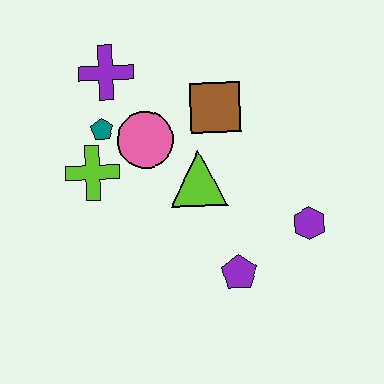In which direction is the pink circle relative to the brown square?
The pink circle is to the left of the brown square.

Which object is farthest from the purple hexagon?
The purple cross is farthest from the purple hexagon.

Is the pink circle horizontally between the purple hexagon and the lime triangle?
No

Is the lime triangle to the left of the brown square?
Yes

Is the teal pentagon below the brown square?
Yes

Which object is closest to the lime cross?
The teal pentagon is closest to the lime cross.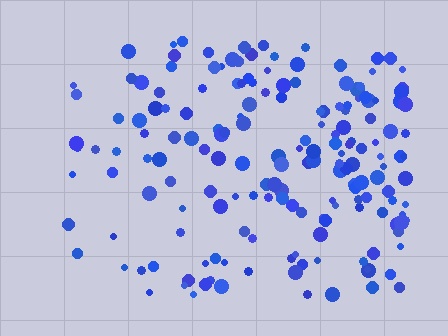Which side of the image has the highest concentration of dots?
The right.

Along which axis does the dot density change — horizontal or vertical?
Horizontal.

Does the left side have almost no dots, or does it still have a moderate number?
Still a moderate number, just noticeably fewer than the right.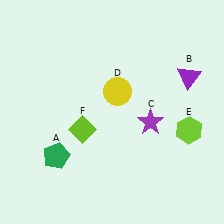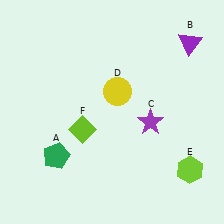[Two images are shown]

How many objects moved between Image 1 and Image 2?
2 objects moved between the two images.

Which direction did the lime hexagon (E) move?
The lime hexagon (E) moved down.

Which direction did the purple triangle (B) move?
The purple triangle (B) moved up.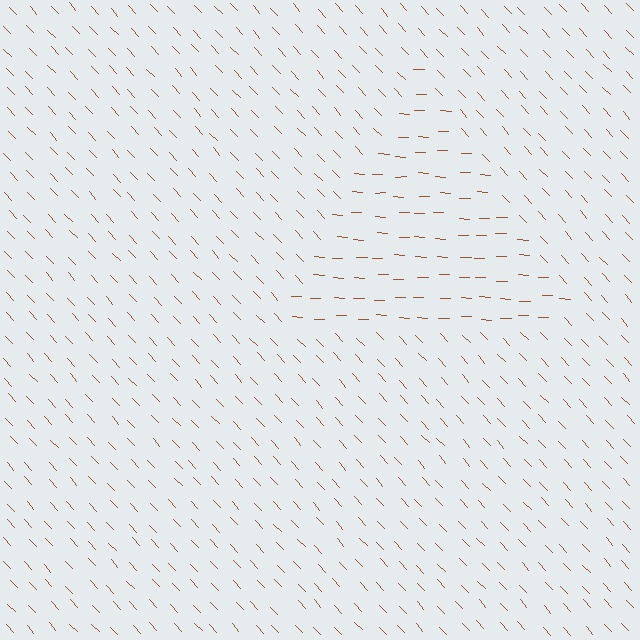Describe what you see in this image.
The image is filled with small brown line segments. A triangle region in the image has lines oriented differently from the surrounding lines, creating a visible texture boundary.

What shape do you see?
I see a triangle.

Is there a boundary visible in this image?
Yes, there is a texture boundary formed by a change in line orientation.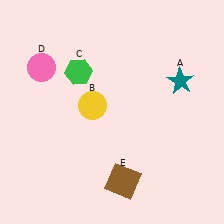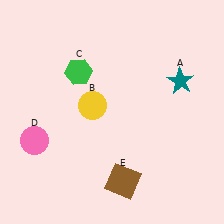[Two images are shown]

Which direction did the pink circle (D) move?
The pink circle (D) moved down.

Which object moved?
The pink circle (D) moved down.